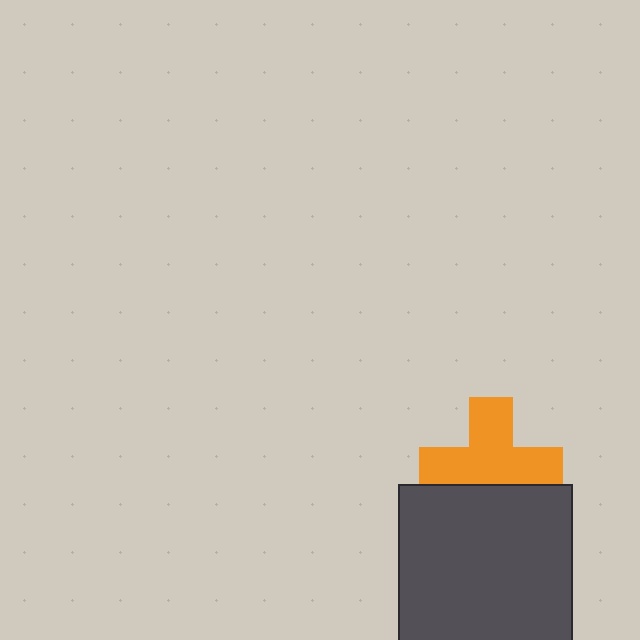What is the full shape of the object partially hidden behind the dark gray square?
The partially hidden object is an orange cross.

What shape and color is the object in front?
The object in front is a dark gray square.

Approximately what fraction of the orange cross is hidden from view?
Roughly 31% of the orange cross is hidden behind the dark gray square.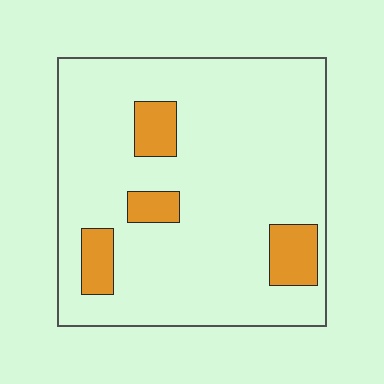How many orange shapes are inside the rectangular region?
4.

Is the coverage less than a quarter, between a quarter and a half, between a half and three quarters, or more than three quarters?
Less than a quarter.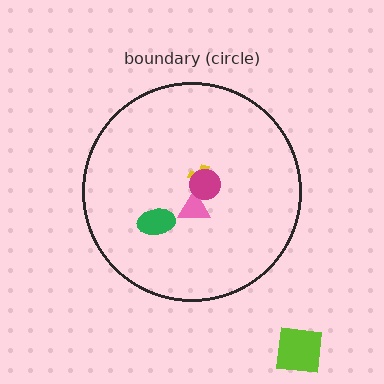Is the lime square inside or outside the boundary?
Outside.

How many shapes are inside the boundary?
4 inside, 1 outside.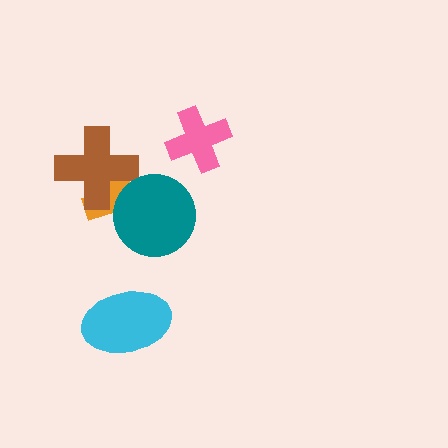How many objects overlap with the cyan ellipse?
0 objects overlap with the cyan ellipse.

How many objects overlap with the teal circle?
1 object overlaps with the teal circle.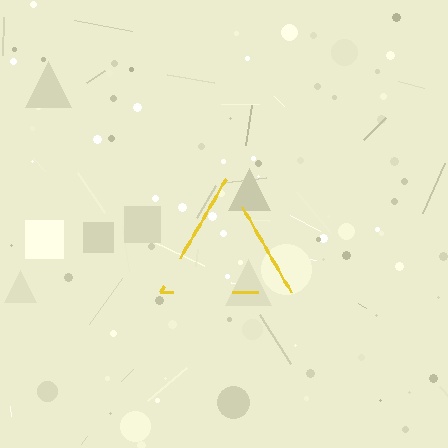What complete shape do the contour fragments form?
The contour fragments form a triangle.